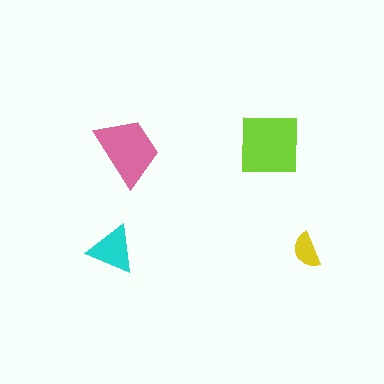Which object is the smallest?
The yellow semicircle.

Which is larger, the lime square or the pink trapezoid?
The lime square.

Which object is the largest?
The lime square.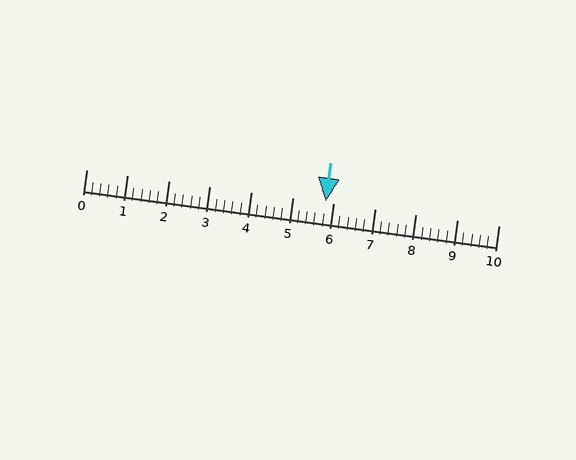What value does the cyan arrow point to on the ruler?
The cyan arrow points to approximately 5.8.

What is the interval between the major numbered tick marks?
The major tick marks are spaced 1 units apart.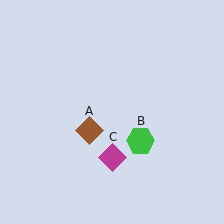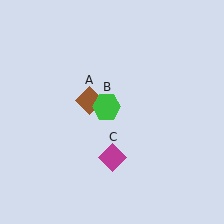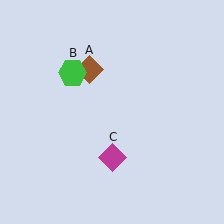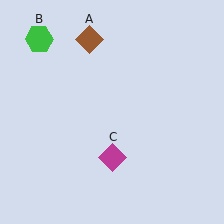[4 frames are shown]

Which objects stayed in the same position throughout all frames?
Magenta diamond (object C) remained stationary.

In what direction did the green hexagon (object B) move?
The green hexagon (object B) moved up and to the left.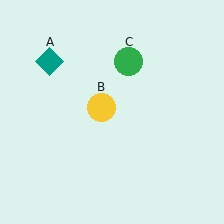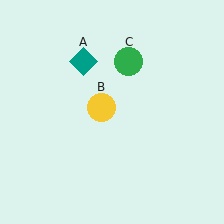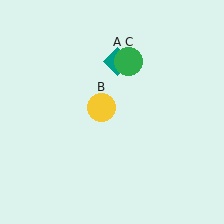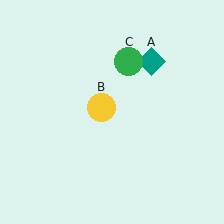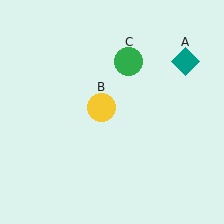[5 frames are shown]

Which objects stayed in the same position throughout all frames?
Yellow circle (object B) and green circle (object C) remained stationary.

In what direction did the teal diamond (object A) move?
The teal diamond (object A) moved right.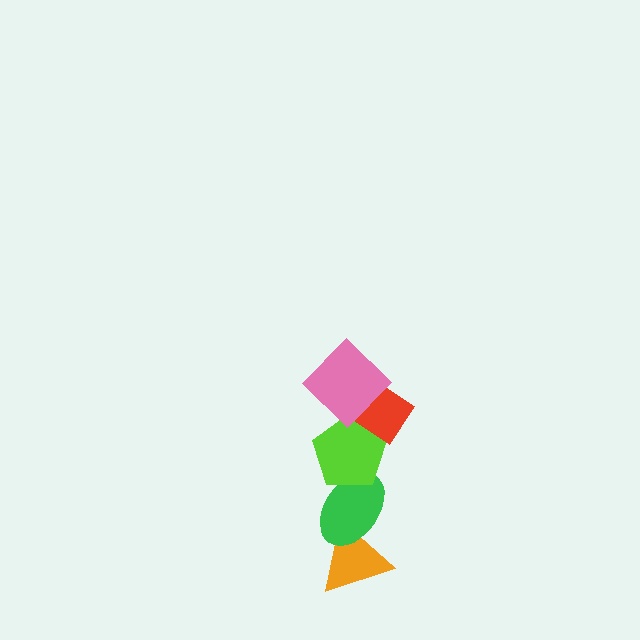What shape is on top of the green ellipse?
The lime pentagon is on top of the green ellipse.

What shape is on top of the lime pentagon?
The red rectangle is on top of the lime pentagon.